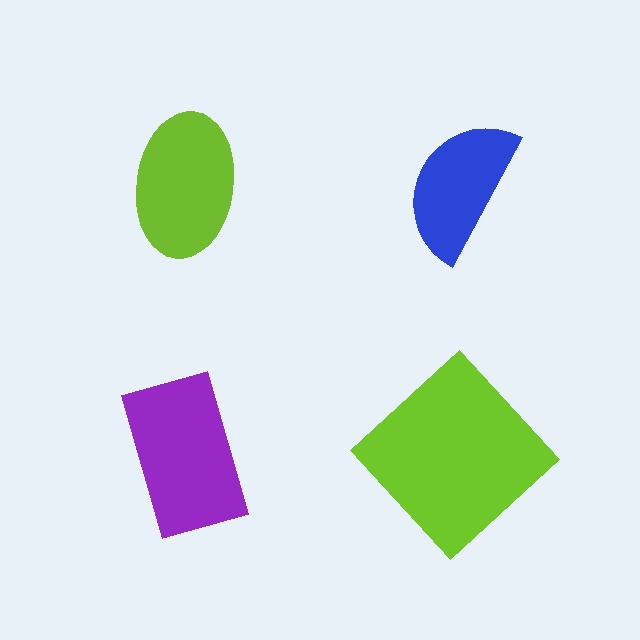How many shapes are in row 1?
2 shapes.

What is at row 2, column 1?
A purple rectangle.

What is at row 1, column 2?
A blue semicircle.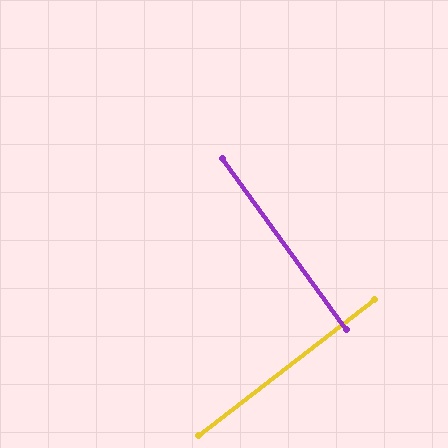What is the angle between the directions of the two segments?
Approximately 88 degrees.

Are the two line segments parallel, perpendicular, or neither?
Perpendicular — they meet at approximately 88°.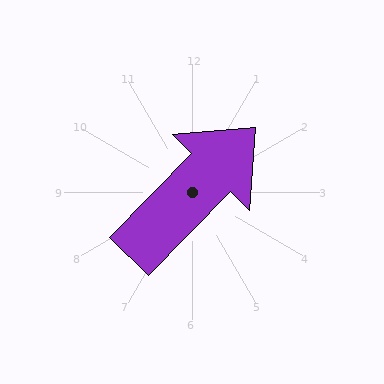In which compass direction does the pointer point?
Northeast.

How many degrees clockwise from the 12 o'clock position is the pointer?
Approximately 44 degrees.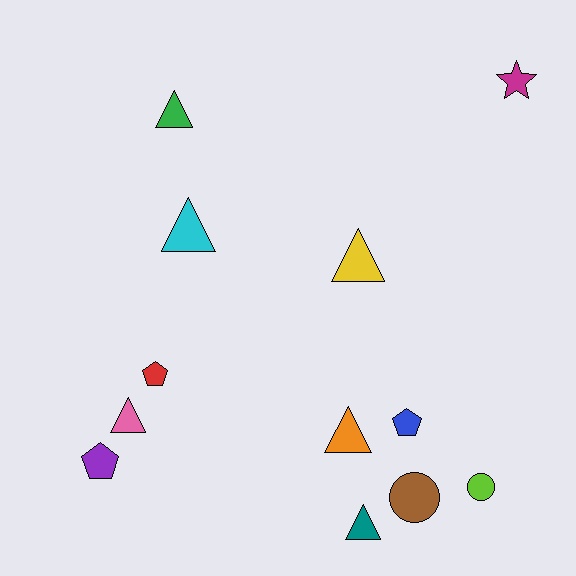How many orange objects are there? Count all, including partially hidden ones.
There is 1 orange object.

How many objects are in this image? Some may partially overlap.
There are 12 objects.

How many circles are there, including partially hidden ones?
There are 2 circles.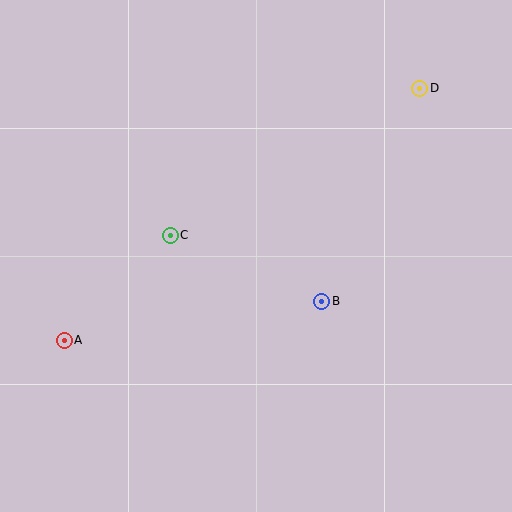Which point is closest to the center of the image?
Point B at (322, 301) is closest to the center.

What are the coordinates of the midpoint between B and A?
The midpoint between B and A is at (193, 321).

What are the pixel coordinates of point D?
Point D is at (420, 88).